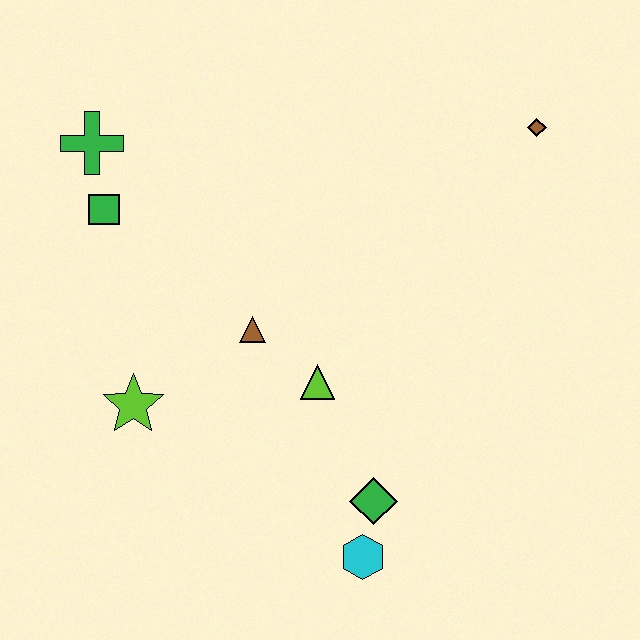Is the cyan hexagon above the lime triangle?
No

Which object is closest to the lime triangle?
The brown triangle is closest to the lime triangle.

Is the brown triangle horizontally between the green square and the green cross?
No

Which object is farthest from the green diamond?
The green cross is farthest from the green diamond.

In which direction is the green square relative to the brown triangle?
The green square is to the left of the brown triangle.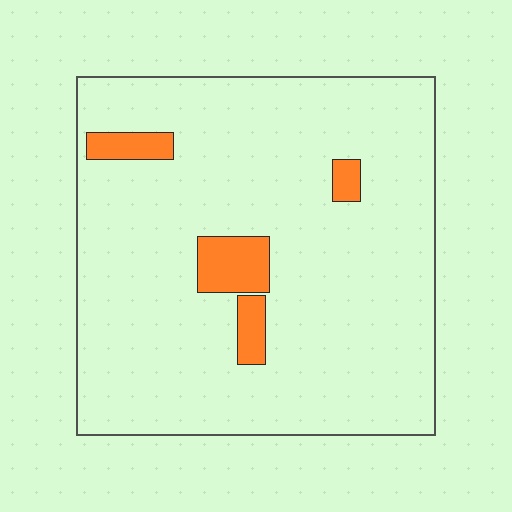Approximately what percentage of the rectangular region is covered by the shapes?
Approximately 10%.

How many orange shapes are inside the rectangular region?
4.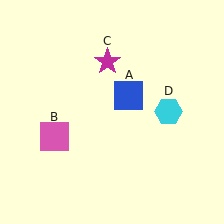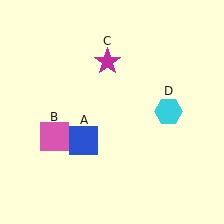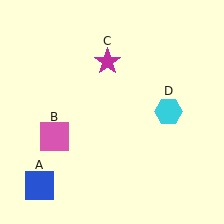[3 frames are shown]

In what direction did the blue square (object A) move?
The blue square (object A) moved down and to the left.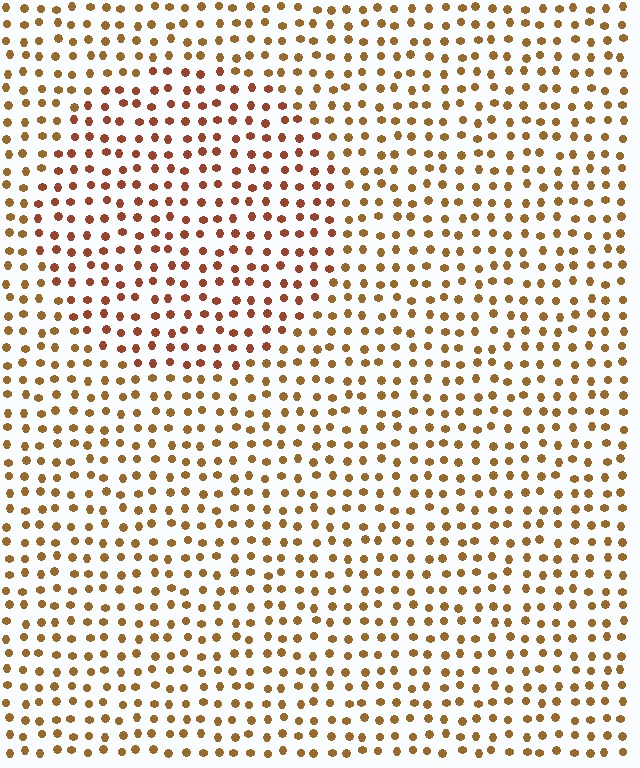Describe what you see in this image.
The image is filled with small brown elements in a uniform arrangement. A circle-shaped region is visible where the elements are tinted to a slightly different hue, forming a subtle color boundary.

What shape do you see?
I see a circle.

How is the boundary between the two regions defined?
The boundary is defined purely by a slight shift in hue (about 23 degrees). Spacing, size, and orientation are identical on both sides.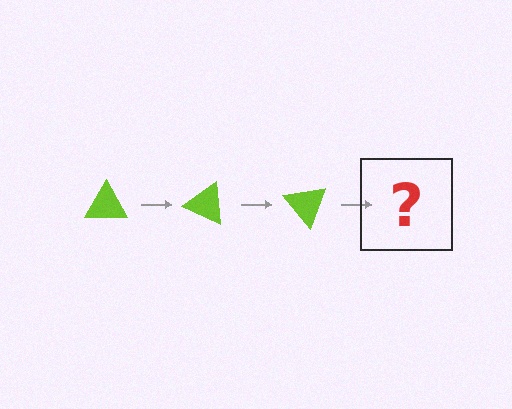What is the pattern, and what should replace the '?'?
The pattern is that the triangle rotates 25 degrees each step. The '?' should be a lime triangle rotated 75 degrees.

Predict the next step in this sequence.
The next step is a lime triangle rotated 75 degrees.